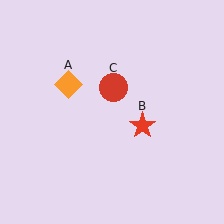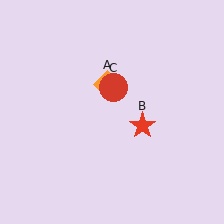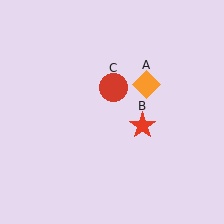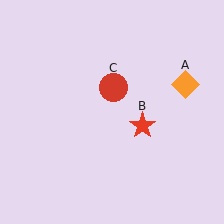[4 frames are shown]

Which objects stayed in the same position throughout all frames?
Red star (object B) and red circle (object C) remained stationary.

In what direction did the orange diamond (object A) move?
The orange diamond (object A) moved right.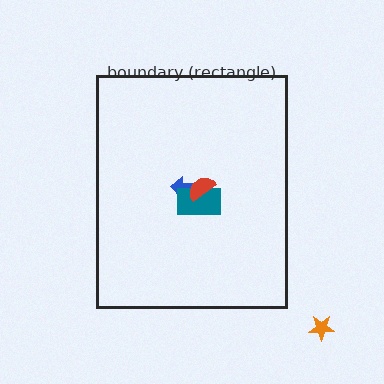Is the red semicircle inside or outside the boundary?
Inside.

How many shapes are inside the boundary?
3 inside, 1 outside.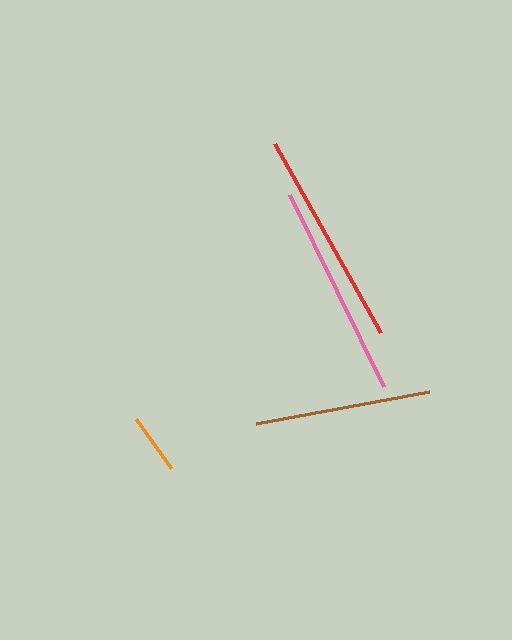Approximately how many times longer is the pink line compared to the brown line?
The pink line is approximately 1.2 times the length of the brown line.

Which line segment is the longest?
The red line is the longest at approximately 217 pixels.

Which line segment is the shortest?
The orange line is the shortest at approximately 60 pixels.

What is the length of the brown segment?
The brown segment is approximately 176 pixels long.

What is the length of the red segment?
The red segment is approximately 217 pixels long.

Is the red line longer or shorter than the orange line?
The red line is longer than the orange line.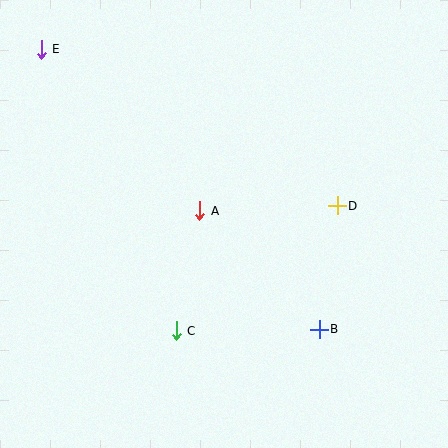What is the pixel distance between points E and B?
The distance between E and B is 395 pixels.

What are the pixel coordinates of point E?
Point E is at (41, 49).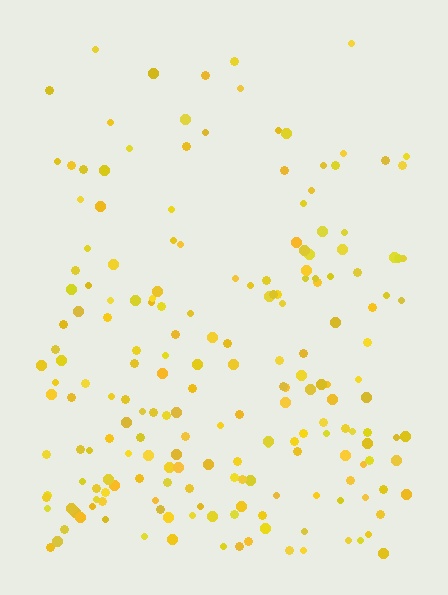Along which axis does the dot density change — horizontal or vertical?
Vertical.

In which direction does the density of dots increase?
From top to bottom, with the bottom side densest.